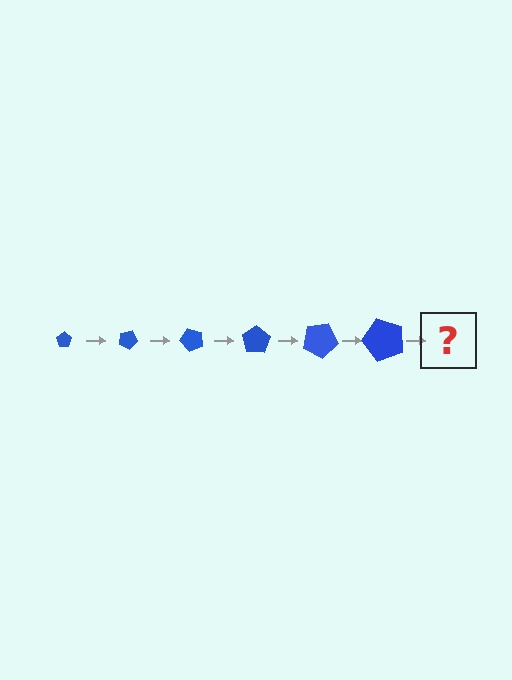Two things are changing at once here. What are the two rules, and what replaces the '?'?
The two rules are that the pentagon grows larger each step and it rotates 25 degrees each step. The '?' should be a pentagon, larger than the previous one and rotated 150 degrees from the start.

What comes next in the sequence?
The next element should be a pentagon, larger than the previous one and rotated 150 degrees from the start.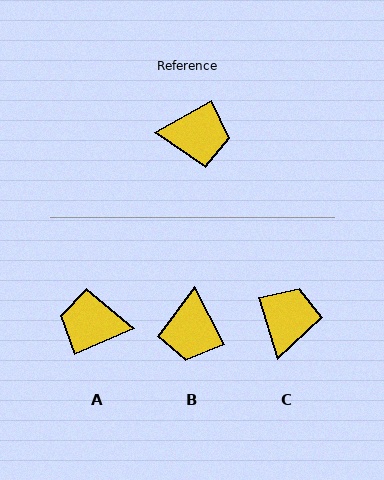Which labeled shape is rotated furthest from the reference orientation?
A, about 174 degrees away.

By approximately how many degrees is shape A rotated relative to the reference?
Approximately 174 degrees counter-clockwise.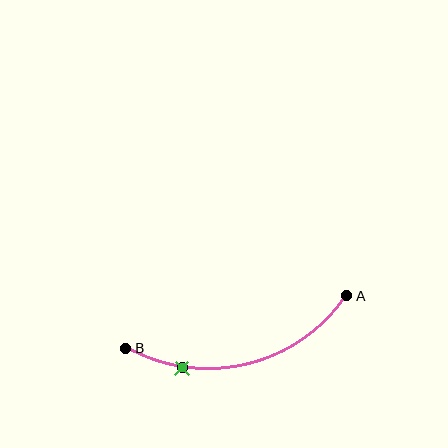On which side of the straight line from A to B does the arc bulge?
The arc bulges below the straight line connecting A and B.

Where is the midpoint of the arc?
The arc midpoint is the point on the curve farthest from the straight line joining A and B. It sits below that line.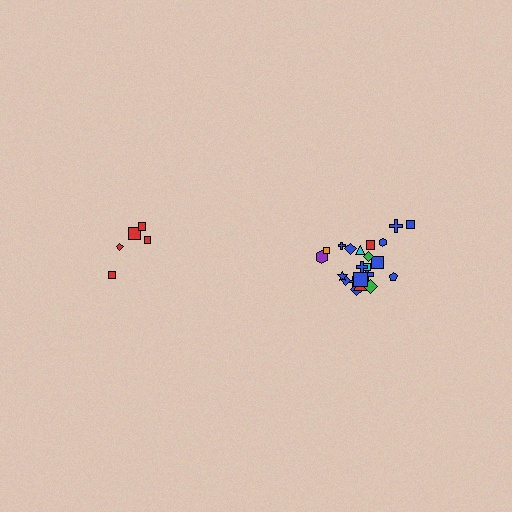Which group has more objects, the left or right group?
The right group.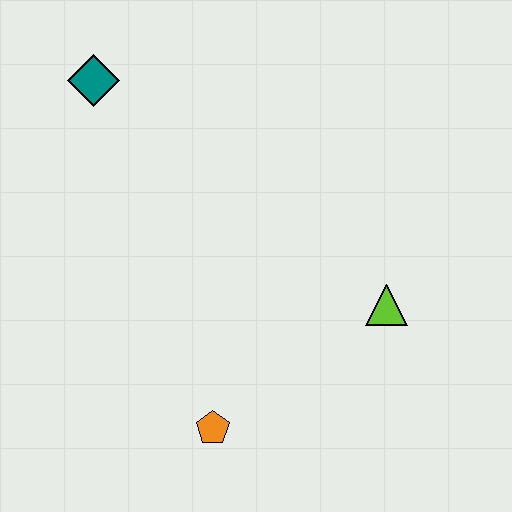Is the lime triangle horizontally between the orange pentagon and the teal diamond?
No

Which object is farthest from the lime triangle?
The teal diamond is farthest from the lime triangle.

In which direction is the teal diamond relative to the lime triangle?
The teal diamond is to the left of the lime triangle.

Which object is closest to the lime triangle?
The orange pentagon is closest to the lime triangle.